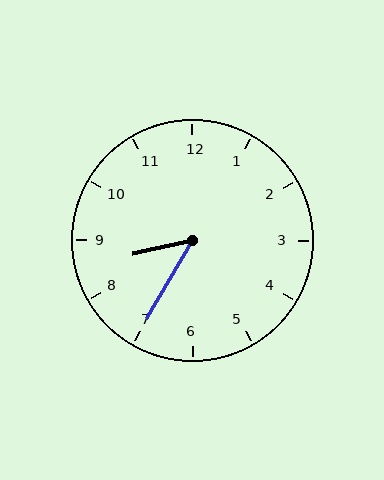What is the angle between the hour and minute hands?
Approximately 48 degrees.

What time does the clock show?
8:35.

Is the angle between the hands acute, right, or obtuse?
It is acute.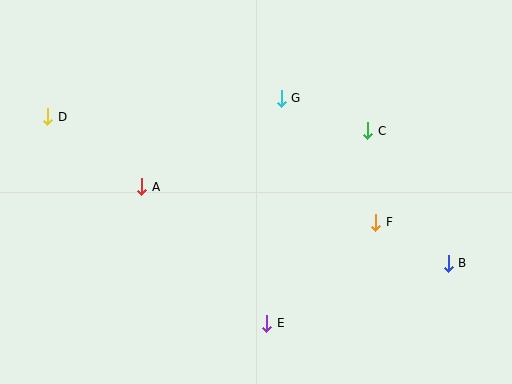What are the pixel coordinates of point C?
Point C is at (368, 131).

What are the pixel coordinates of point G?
Point G is at (281, 98).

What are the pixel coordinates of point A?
Point A is at (142, 187).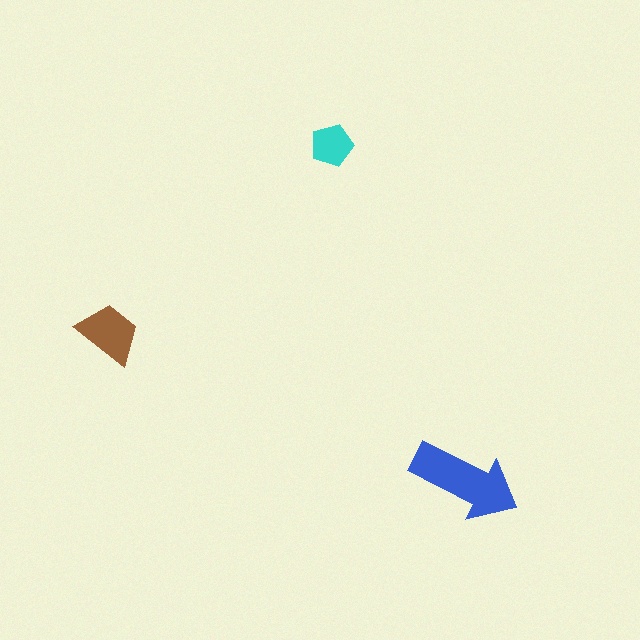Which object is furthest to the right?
The blue arrow is rightmost.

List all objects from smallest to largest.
The cyan pentagon, the brown trapezoid, the blue arrow.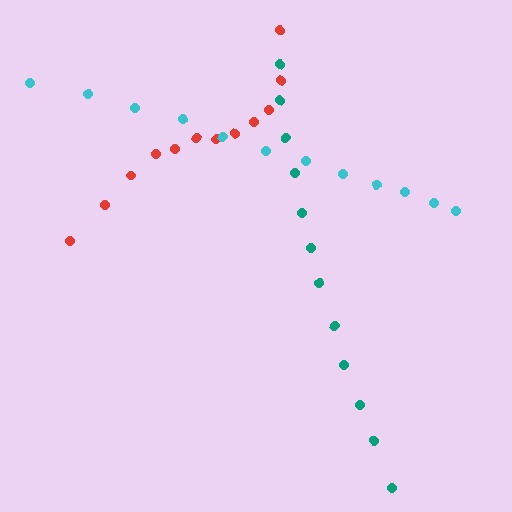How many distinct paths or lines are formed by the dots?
There are 3 distinct paths.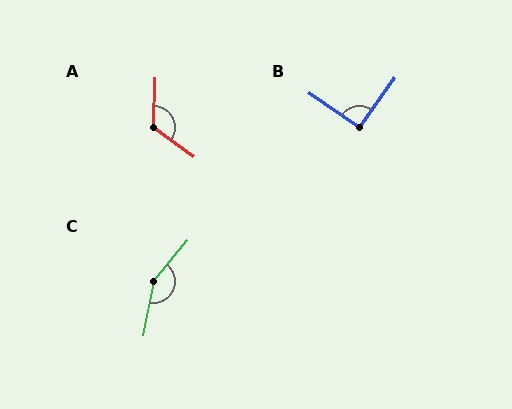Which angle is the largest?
C, at approximately 152 degrees.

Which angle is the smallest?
B, at approximately 91 degrees.